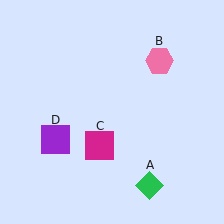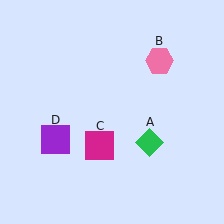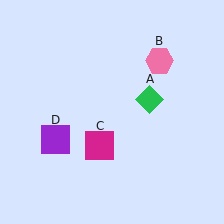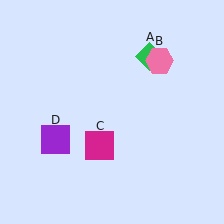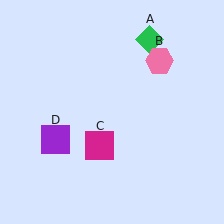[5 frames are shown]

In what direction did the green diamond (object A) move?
The green diamond (object A) moved up.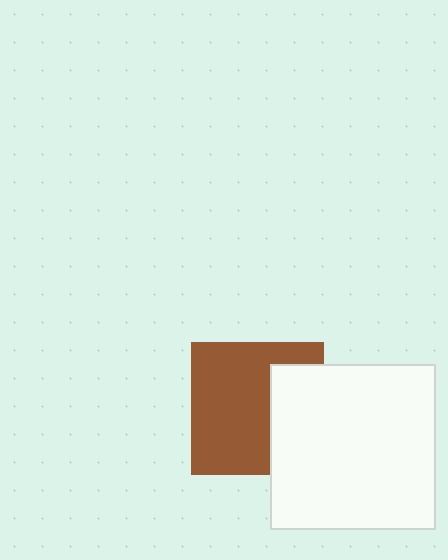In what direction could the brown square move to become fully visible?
The brown square could move left. That would shift it out from behind the white square entirely.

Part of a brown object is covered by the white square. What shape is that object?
It is a square.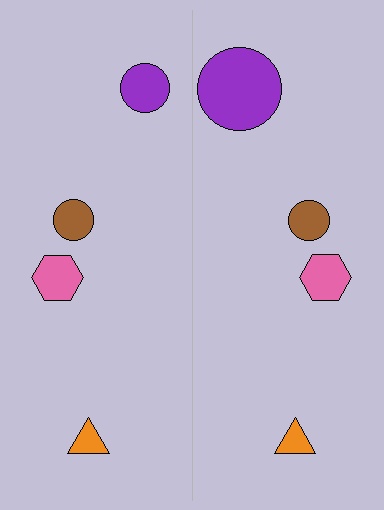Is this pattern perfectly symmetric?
No, the pattern is not perfectly symmetric. The purple circle on the right side has a different size than its mirror counterpart.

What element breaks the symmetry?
The purple circle on the right side has a different size than its mirror counterpart.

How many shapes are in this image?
There are 8 shapes in this image.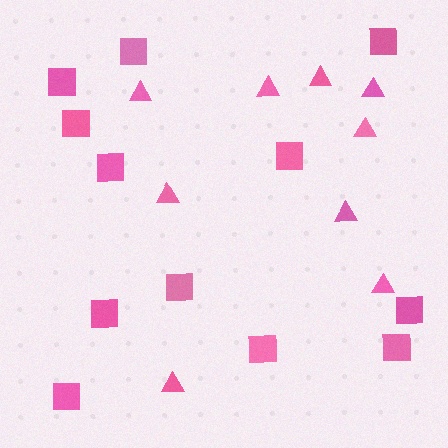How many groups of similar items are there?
There are 2 groups: one group of triangles (9) and one group of squares (12).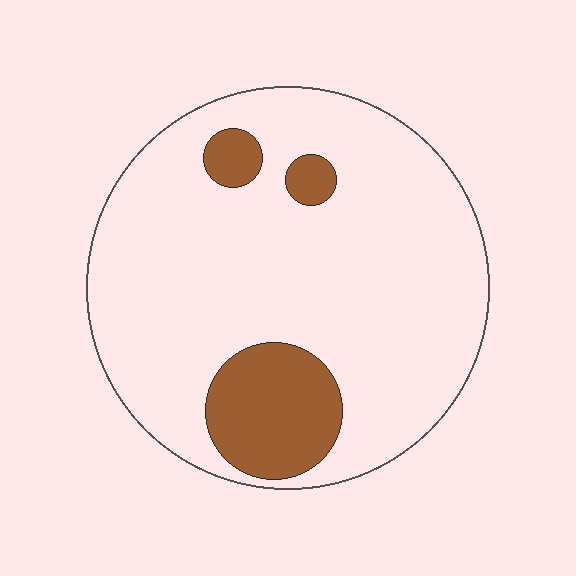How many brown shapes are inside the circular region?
3.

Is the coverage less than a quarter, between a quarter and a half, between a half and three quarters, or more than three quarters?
Less than a quarter.